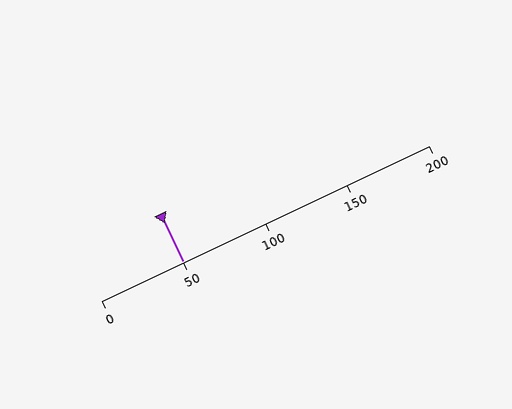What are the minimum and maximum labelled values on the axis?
The axis runs from 0 to 200.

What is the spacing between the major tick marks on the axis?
The major ticks are spaced 50 apart.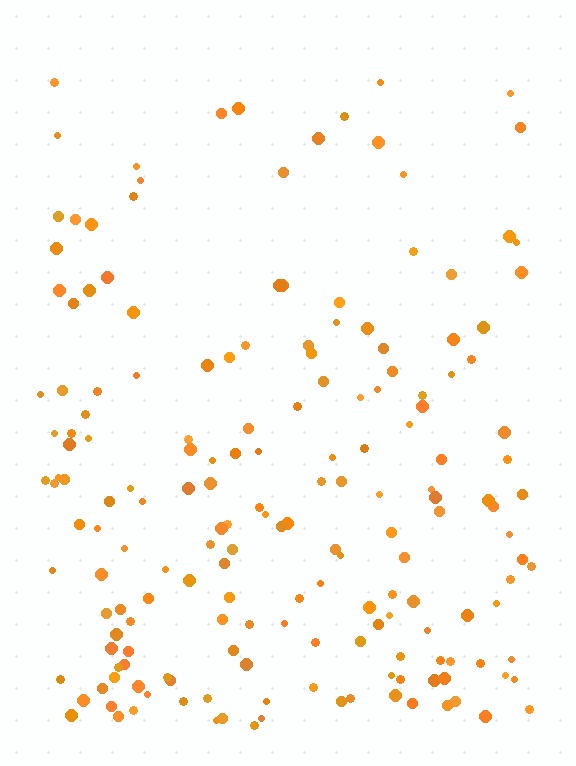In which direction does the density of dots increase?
From top to bottom, with the bottom side densest.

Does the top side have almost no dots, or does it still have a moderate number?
Still a moderate number, just noticeably fewer than the bottom.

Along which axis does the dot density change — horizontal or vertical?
Vertical.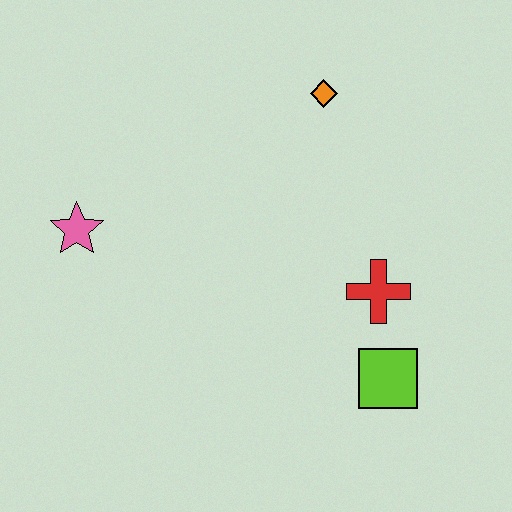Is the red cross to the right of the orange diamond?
Yes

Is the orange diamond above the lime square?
Yes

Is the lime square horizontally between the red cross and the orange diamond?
No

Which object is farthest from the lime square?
The pink star is farthest from the lime square.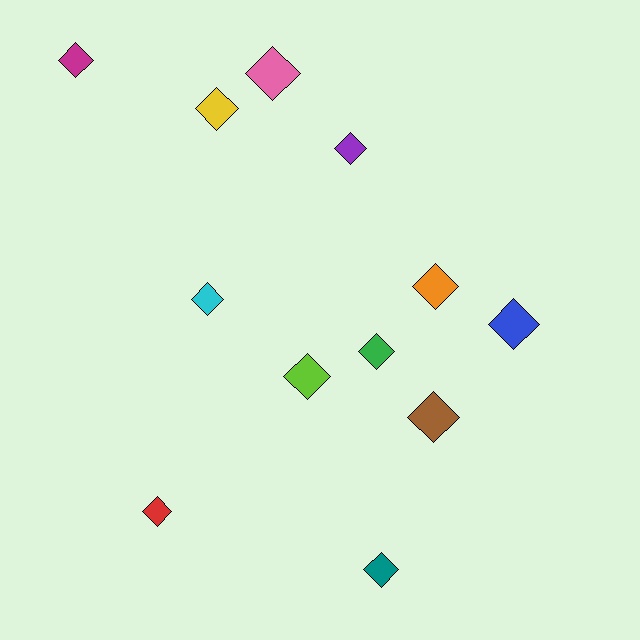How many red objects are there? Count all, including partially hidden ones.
There is 1 red object.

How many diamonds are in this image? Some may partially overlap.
There are 12 diamonds.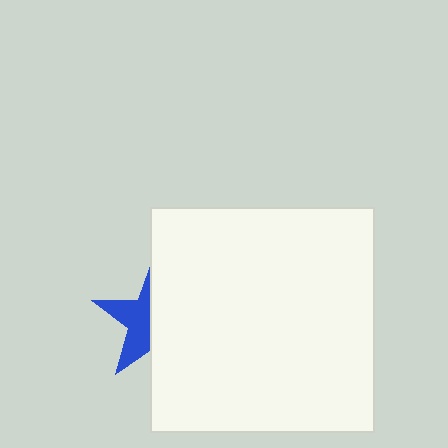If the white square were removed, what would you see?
You would see the complete blue star.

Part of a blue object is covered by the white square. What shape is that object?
It is a star.